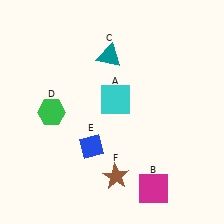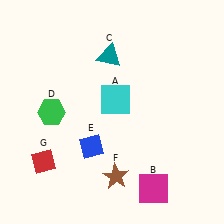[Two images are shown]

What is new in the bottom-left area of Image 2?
A red diamond (G) was added in the bottom-left area of Image 2.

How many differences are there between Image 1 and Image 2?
There is 1 difference between the two images.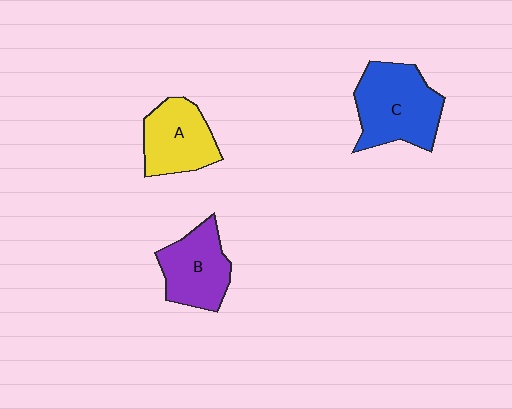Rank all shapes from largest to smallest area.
From largest to smallest: C (blue), B (purple), A (yellow).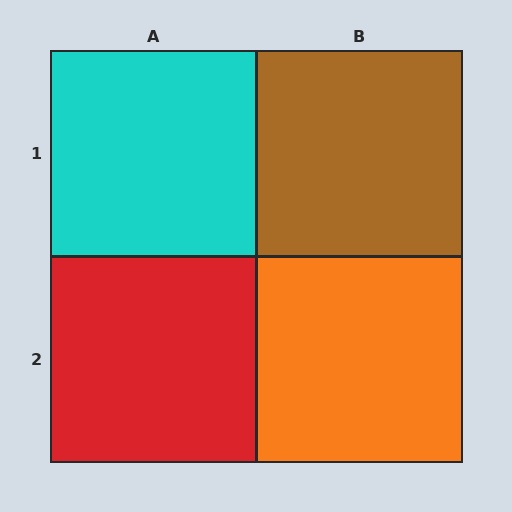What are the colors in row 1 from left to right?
Cyan, brown.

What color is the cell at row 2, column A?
Red.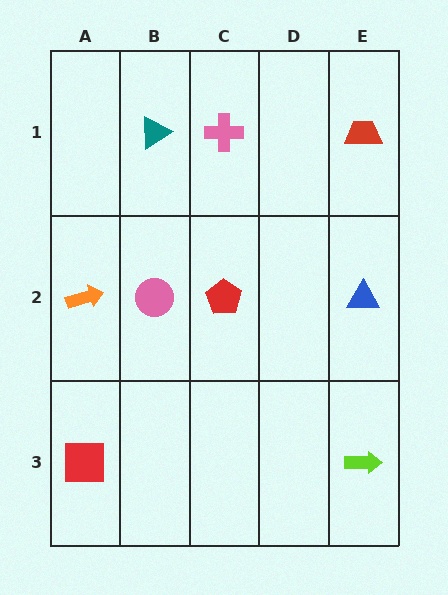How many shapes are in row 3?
2 shapes.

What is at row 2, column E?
A blue triangle.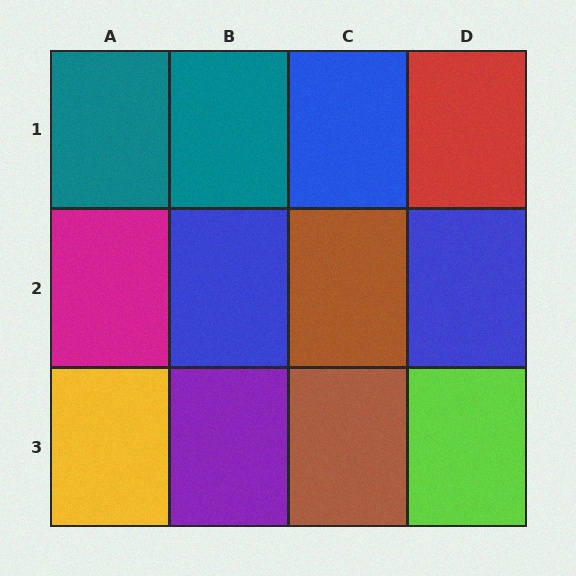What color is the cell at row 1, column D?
Red.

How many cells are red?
1 cell is red.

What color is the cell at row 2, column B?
Blue.